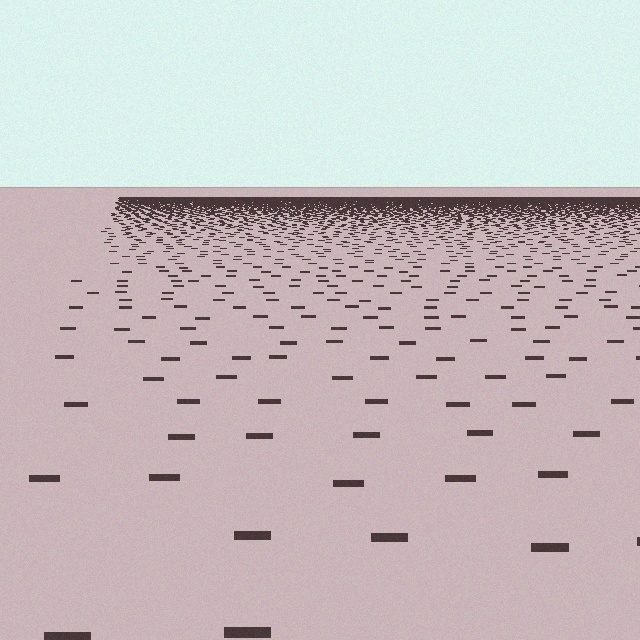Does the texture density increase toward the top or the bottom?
Density increases toward the top.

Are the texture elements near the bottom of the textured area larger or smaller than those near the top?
Larger. Near the bottom, elements are closer to the viewer and appear at a bigger on-screen size.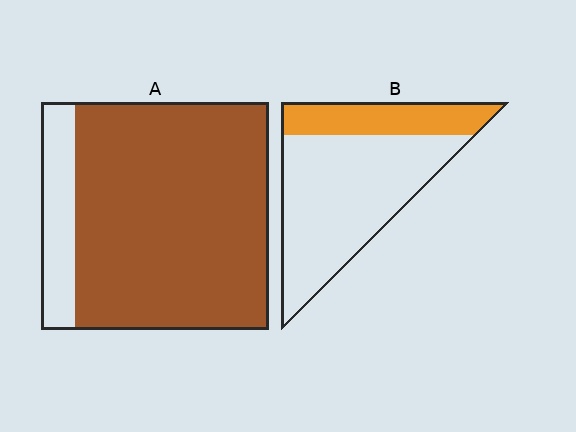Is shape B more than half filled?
No.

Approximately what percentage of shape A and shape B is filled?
A is approximately 85% and B is approximately 25%.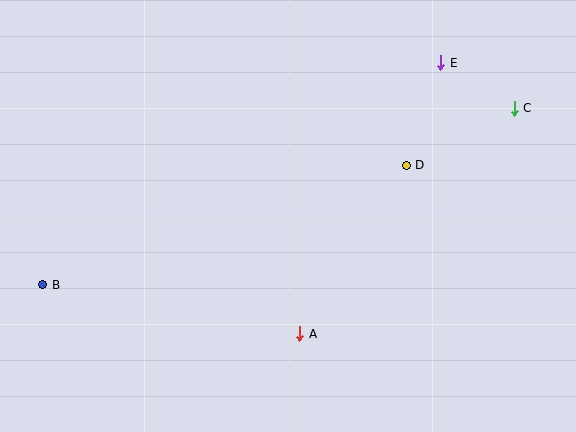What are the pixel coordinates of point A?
Point A is at (300, 334).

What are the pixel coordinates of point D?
Point D is at (406, 165).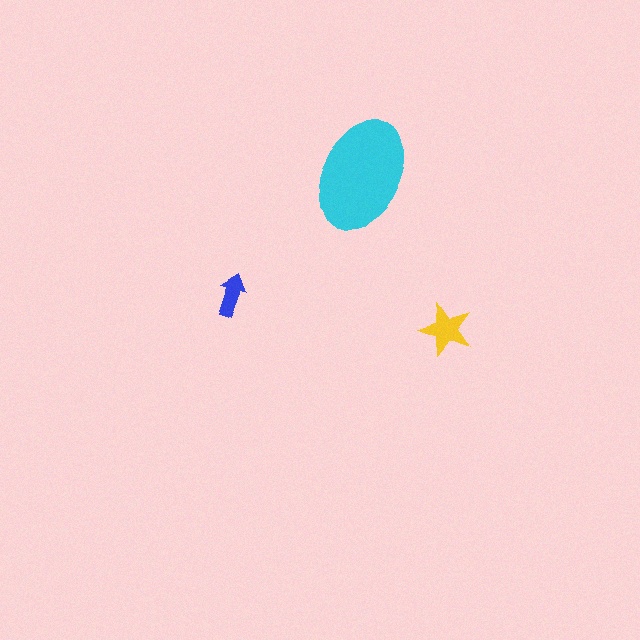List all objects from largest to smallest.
The cyan ellipse, the yellow star, the blue arrow.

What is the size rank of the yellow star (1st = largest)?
2nd.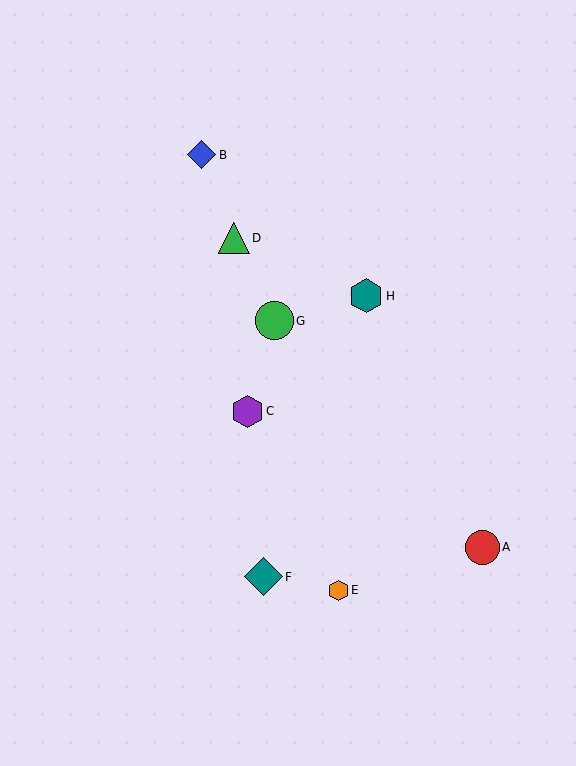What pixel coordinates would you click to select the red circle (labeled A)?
Click at (482, 547) to select the red circle A.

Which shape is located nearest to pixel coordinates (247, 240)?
The green triangle (labeled D) at (234, 238) is nearest to that location.